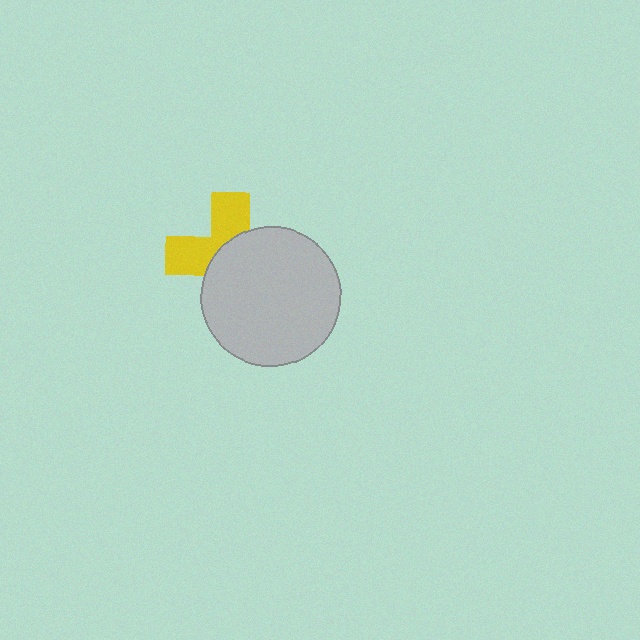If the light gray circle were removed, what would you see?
You would see the complete yellow cross.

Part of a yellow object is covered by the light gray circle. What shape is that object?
It is a cross.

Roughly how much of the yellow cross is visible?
A small part of it is visible (roughly 42%).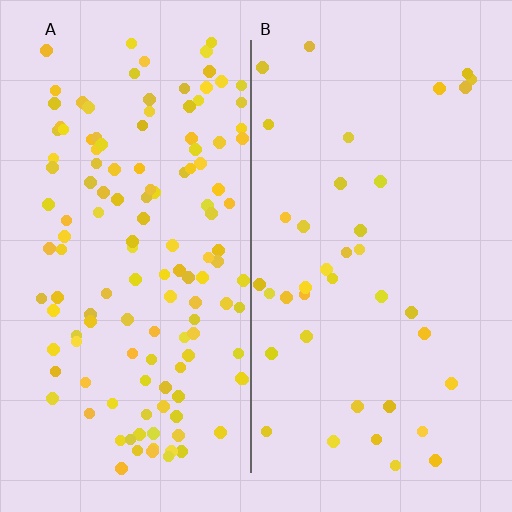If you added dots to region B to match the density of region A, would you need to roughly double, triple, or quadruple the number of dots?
Approximately triple.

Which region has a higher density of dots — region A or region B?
A (the left).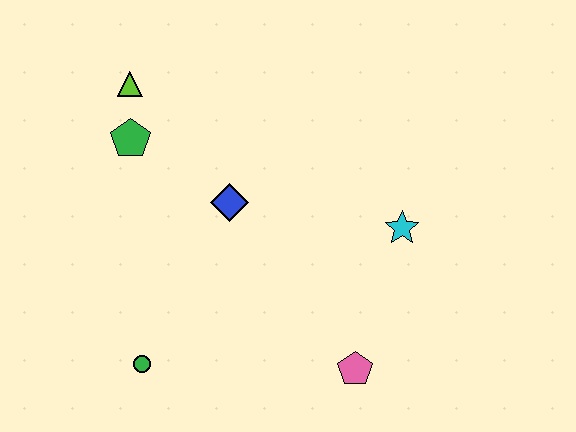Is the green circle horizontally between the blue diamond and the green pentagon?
Yes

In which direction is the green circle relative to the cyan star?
The green circle is to the left of the cyan star.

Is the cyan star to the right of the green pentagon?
Yes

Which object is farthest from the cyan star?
The lime triangle is farthest from the cyan star.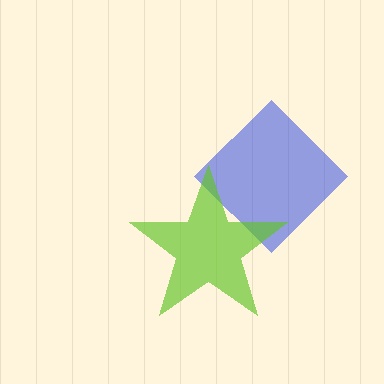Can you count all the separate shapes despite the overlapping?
Yes, there are 2 separate shapes.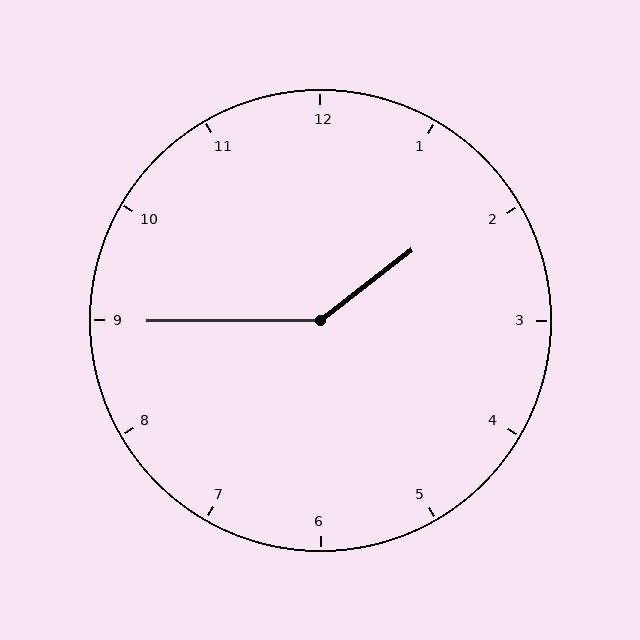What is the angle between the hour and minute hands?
Approximately 142 degrees.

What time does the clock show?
1:45.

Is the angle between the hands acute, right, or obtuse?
It is obtuse.